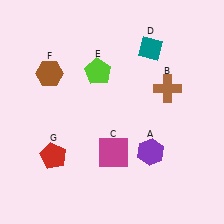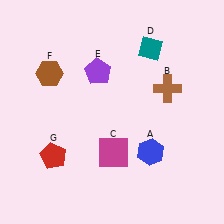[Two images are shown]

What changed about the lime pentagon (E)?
In Image 1, E is lime. In Image 2, it changed to purple.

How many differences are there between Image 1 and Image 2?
There are 2 differences between the two images.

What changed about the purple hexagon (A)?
In Image 1, A is purple. In Image 2, it changed to blue.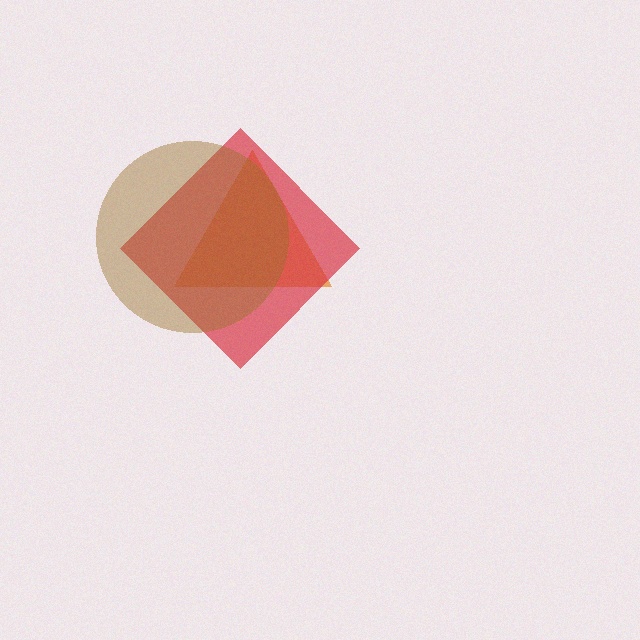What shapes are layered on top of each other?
The layered shapes are: an orange triangle, a red diamond, a brown circle.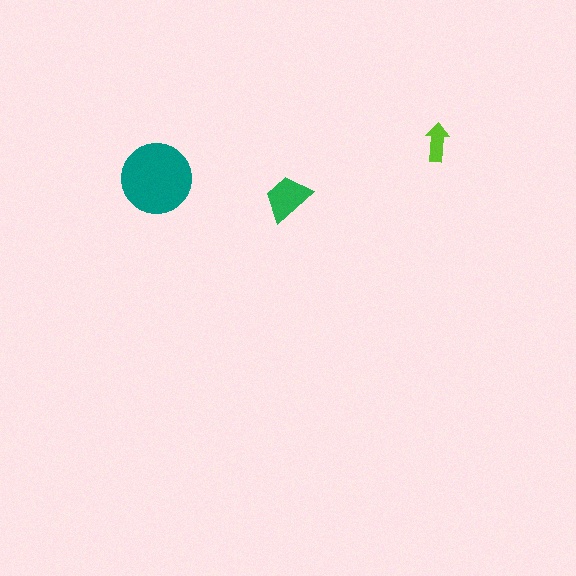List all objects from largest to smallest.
The teal circle, the green trapezoid, the lime arrow.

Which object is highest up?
The lime arrow is topmost.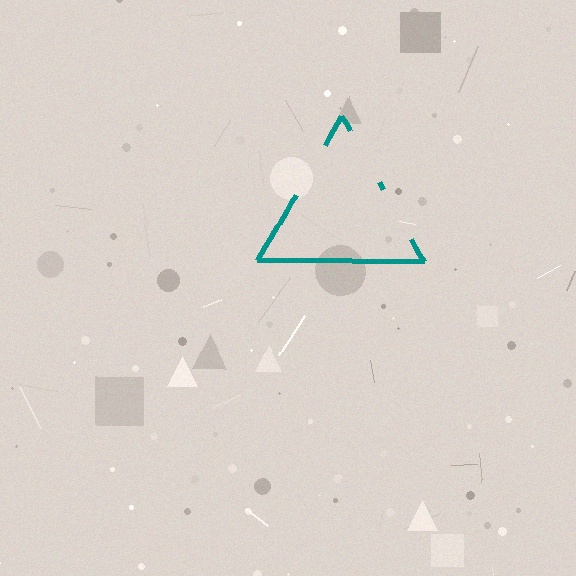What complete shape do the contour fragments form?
The contour fragments form a triangle.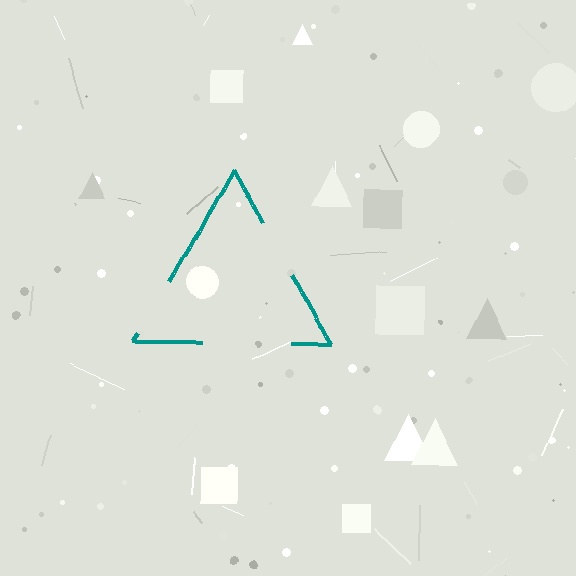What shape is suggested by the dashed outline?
The dashed outline suggests a triangle.